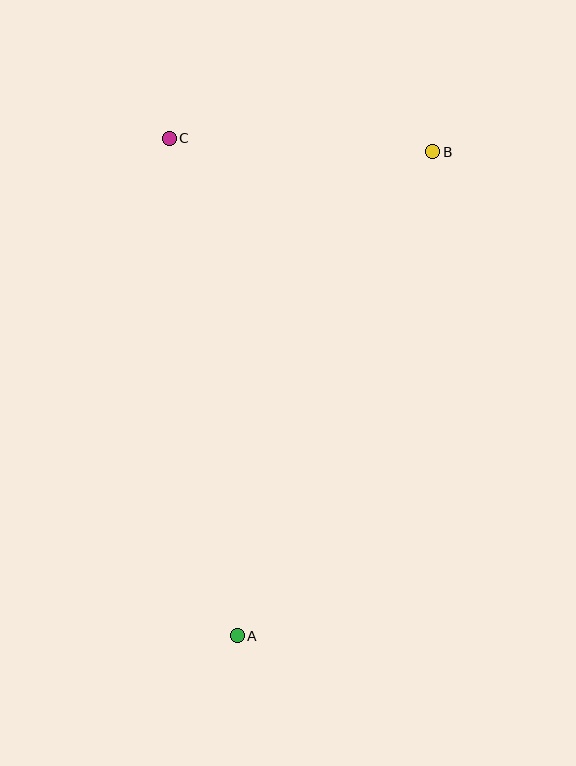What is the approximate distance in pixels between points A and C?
The distance between A and C is approximately 502 pixels.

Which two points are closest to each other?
Points B and C are closest to each other.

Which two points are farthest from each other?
Points A and B are farthest from each other.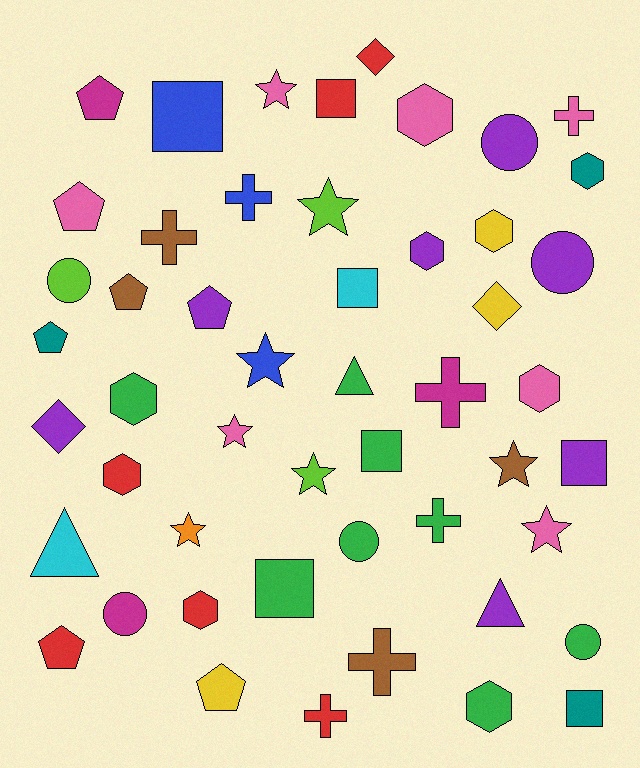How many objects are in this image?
There are 50 objects.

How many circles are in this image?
There are 6 circles.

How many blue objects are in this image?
There are 3 blue objects.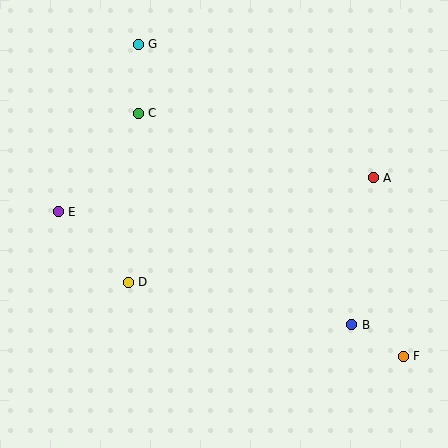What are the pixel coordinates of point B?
Point B is at (352, 325).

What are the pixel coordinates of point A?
Point A is at (373, 178).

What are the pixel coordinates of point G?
Point G is at (138, 44).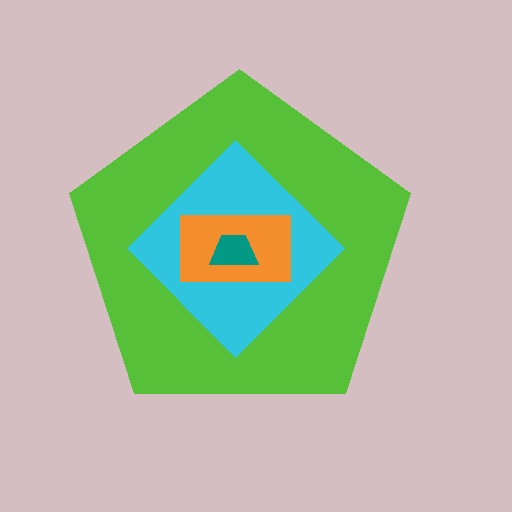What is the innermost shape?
The teal trapezoid.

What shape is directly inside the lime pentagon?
The cyan diamond.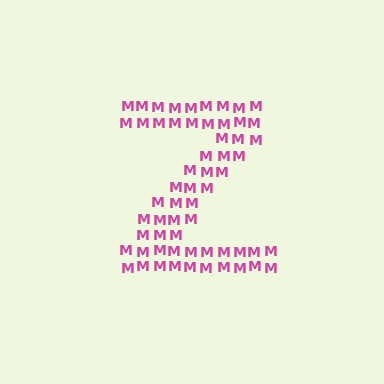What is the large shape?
The large shape is the letter Z.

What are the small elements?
The small elements are letter M's.